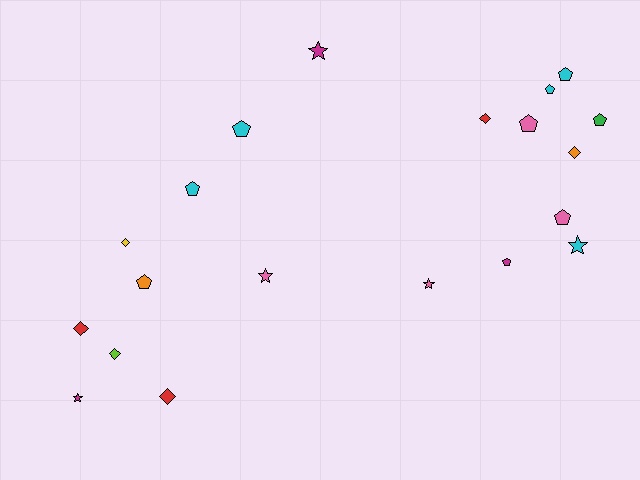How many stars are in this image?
There are 5 stars.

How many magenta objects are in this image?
There are 3 magenta objects.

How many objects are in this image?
There are 20 objects.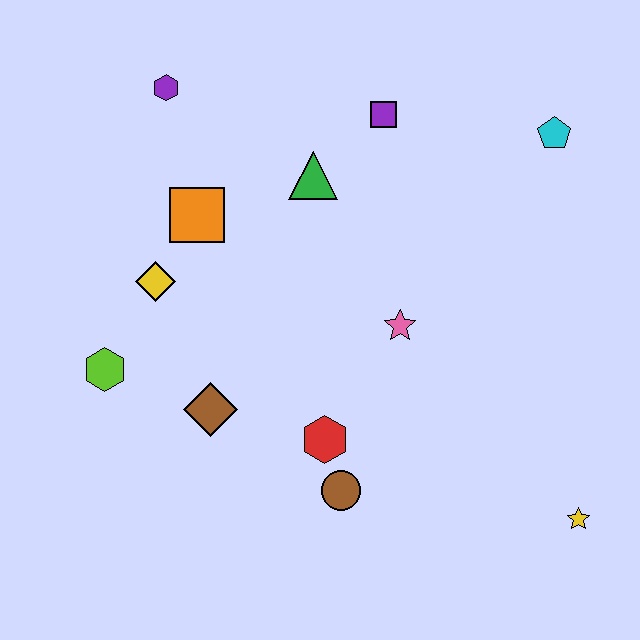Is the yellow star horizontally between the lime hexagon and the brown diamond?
No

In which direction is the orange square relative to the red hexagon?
The orange square is above the red hexagon.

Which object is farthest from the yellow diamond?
The yellow star is farthest from the yellow diamond.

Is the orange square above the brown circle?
Yes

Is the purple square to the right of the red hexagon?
Yes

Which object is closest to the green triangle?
The purple square is closest to the green triangle.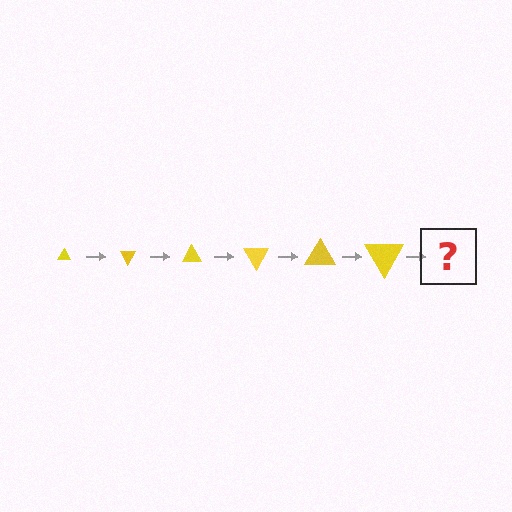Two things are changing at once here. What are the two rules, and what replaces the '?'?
The two rules are that the triangle grows larger each step and it rotates 60 degrees each step. The '?' should be a triangle, larger than the previous one and rotated 360 degrees from the start.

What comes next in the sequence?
The next element should be a triangle, larger than the previous one and rotated 360 degrees from the start.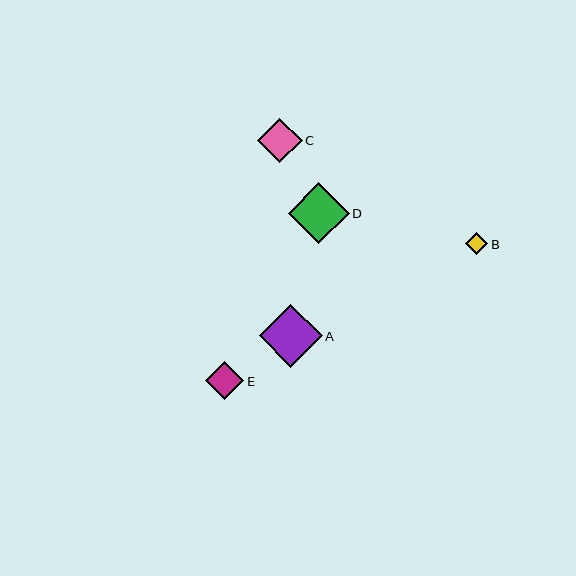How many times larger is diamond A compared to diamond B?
Diamond A is approximately 2.9 times the size of diamond B.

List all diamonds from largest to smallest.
From largest to smallest: A, D, C, E, B.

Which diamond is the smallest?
Diamond B is the smallest with a size of approximately 22 pixels.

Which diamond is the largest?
Diamond A is the largest with a size of approximately 63 pixels.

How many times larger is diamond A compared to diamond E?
Diamond A is approximately 1.7 times the size of diamond E.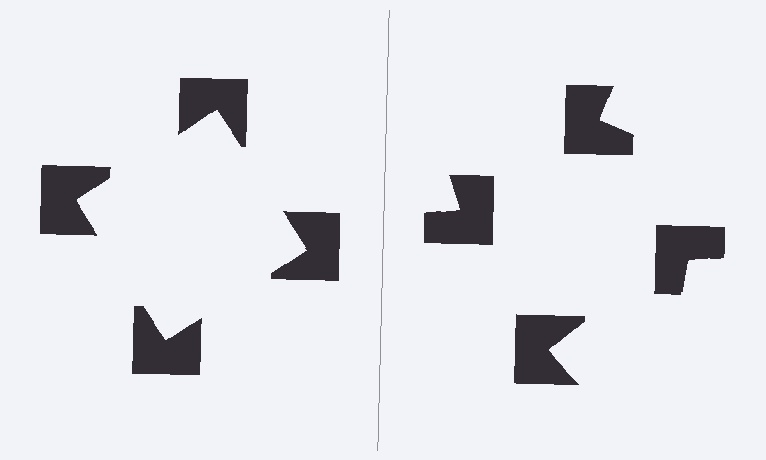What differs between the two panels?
The notched squares are positioned identically on both sides; only the wedge orientations differ. On the left they align to a square; on the right they are misaligned.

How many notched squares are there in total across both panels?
8 — 4 on each side.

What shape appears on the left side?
An illusory square.